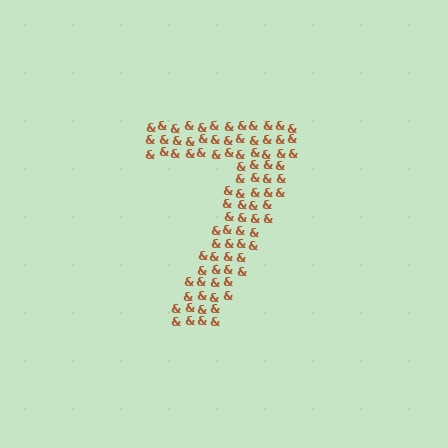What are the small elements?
The small elements are ampersands.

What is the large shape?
The large shape is the digit 7.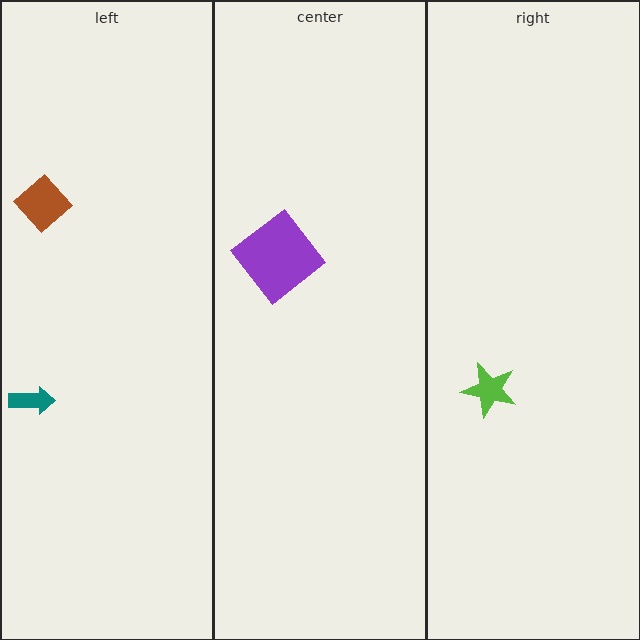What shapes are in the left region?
The teal arrow, the brown diamond.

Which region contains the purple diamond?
The center region.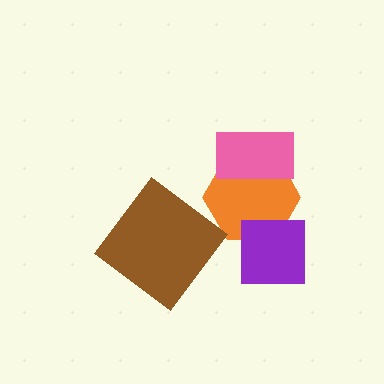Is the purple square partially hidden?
No, no other shape covers it.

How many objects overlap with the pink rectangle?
1 object overlaps with the pink rectangle.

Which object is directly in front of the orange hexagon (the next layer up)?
The pink rectangle is directly in front of the orange hexagon.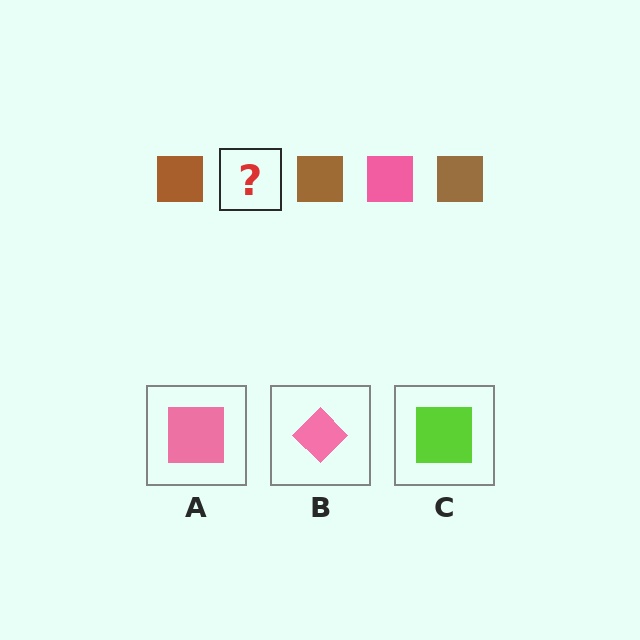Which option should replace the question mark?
Option A.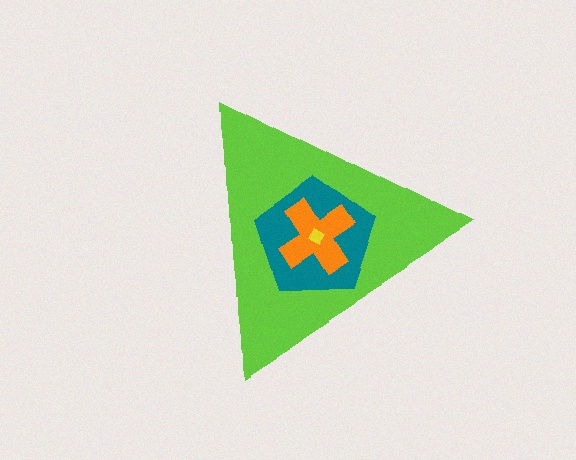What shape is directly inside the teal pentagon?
The orange cross.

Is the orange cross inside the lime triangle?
Yes.